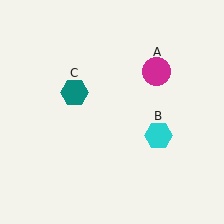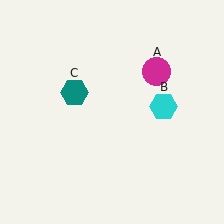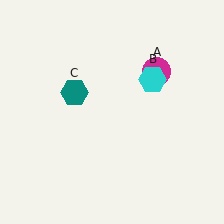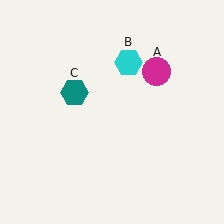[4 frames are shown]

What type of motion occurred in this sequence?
The cyan hexagon (object B) rotated counterclockwise around the center of the scene.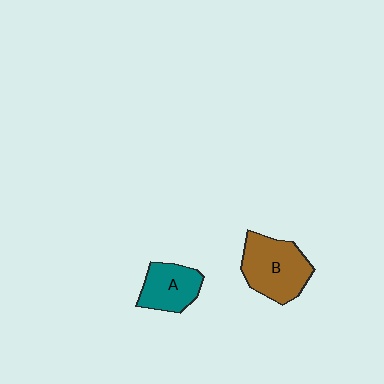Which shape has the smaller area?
Shape A (teal).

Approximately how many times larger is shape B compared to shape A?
Approximately 1.4 times.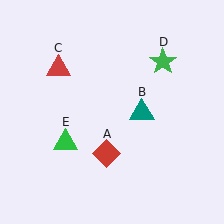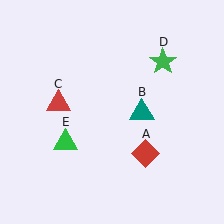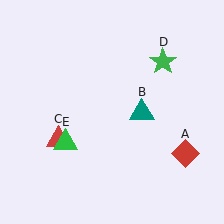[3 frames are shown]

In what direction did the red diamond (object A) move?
The red diamond (object A) moved right.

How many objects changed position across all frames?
2 objects changed position: red diamond (object A), red triangle (object C).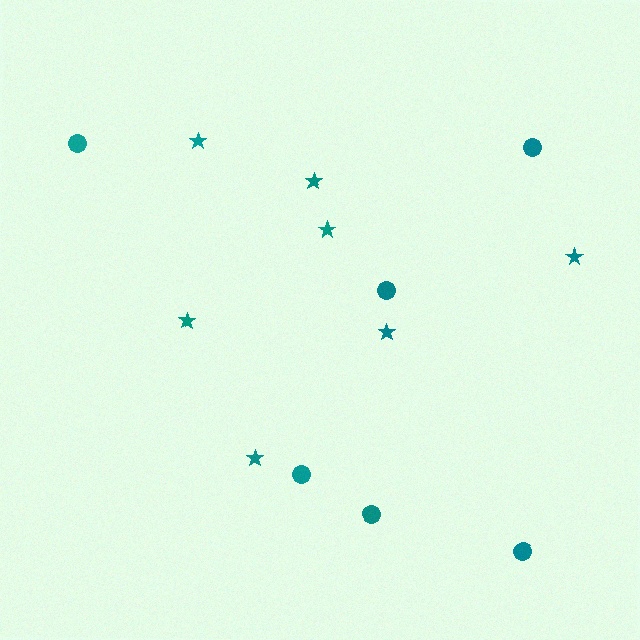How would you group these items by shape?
There are 2 groups: one group of stars (7) and one group of circles (6).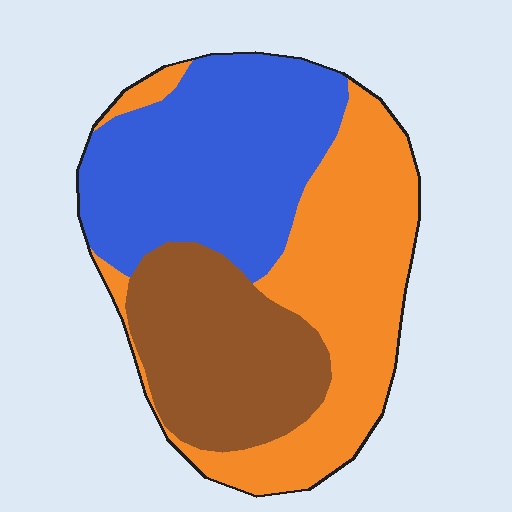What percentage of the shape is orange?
Orange takes up about three eighths (3/8) of the shape.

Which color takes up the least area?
Brown, at roughly 25%.